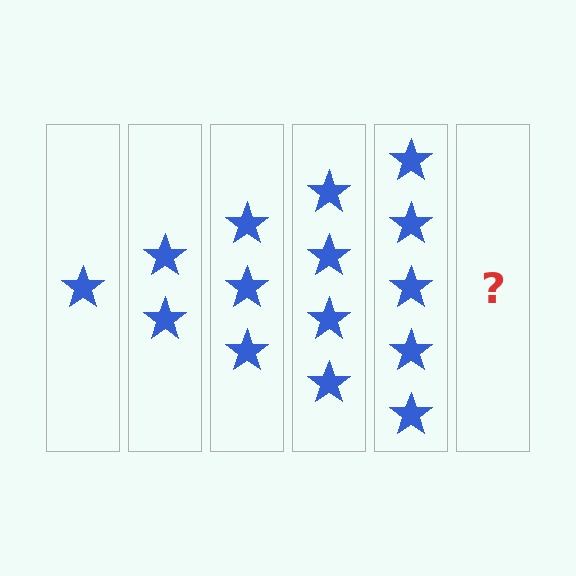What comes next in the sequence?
The next element should be 6 stars.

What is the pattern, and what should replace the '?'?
The pattern is that each step adds one more star. The '?' should be 6 stars.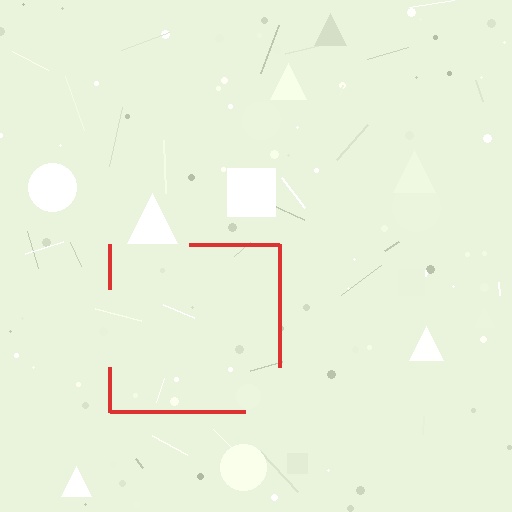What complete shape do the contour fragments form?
The contour fragments form a square.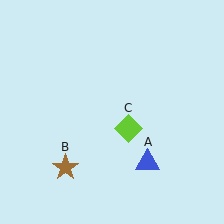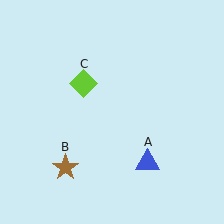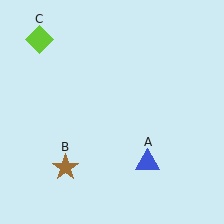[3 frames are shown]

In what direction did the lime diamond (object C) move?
The lime diamond (object C) moved up and to the left.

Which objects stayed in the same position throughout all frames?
Blue triangle (object A) and brown star (object B) remained stationary.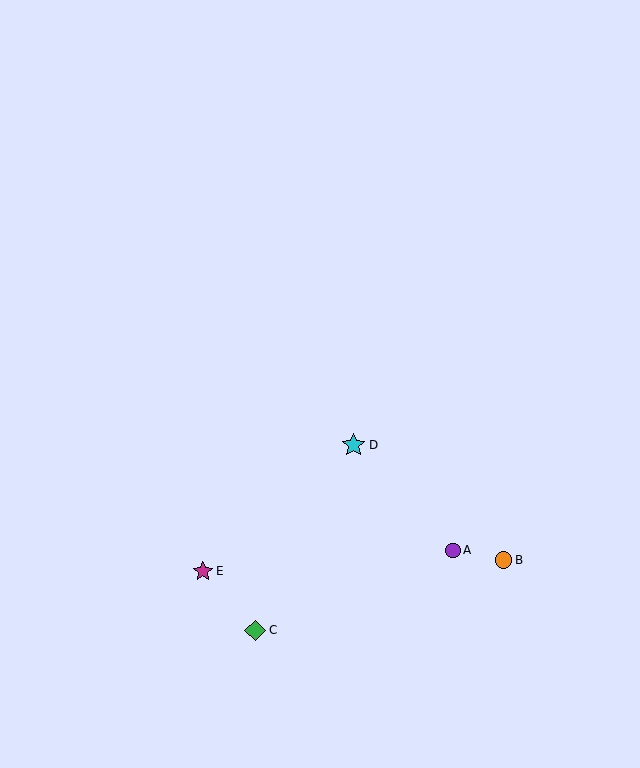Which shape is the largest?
The cyan star (labeled D) is the largest.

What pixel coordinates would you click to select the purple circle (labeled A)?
Click at (453, 550) to select the purple circle A.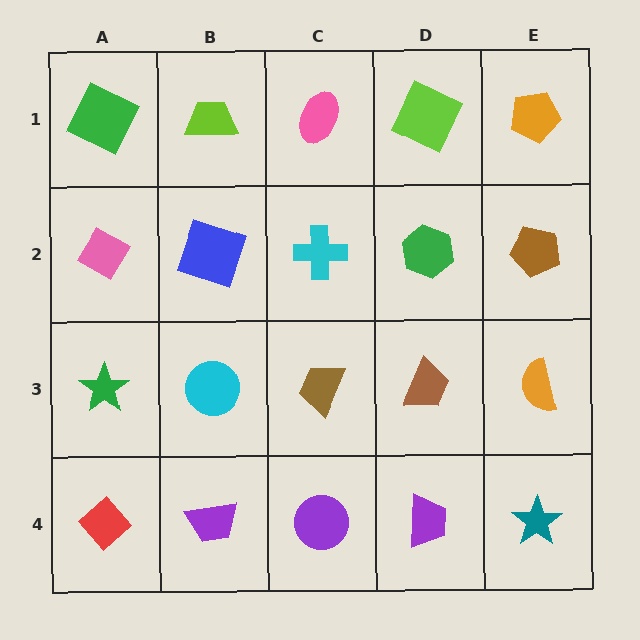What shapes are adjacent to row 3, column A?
A pink diamond (row 2, column A), a red diamond (row 4, column A), a cyan circle (row 3, column B).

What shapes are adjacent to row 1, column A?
A pink diamond (row 2, column A), a lime trapezoid (row 1, column B).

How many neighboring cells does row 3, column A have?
3.